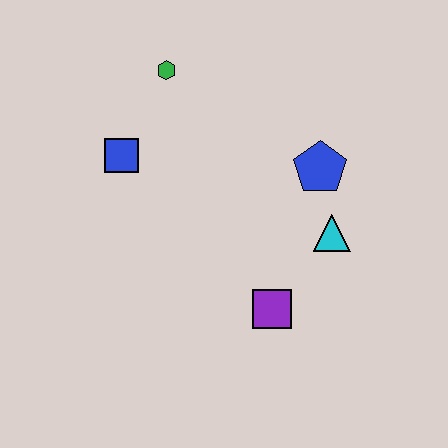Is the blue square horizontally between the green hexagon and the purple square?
No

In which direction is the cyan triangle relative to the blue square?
The cyan triangle is to the right of the blue square.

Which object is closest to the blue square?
The green hexagon is closest to the blue square.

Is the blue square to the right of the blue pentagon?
No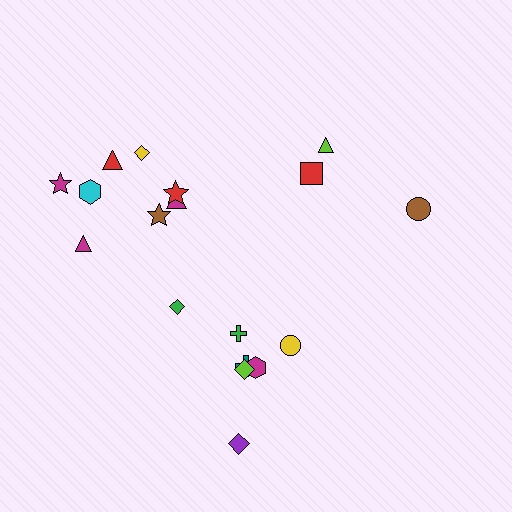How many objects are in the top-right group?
There are 3 objects.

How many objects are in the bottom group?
There are 7 objects.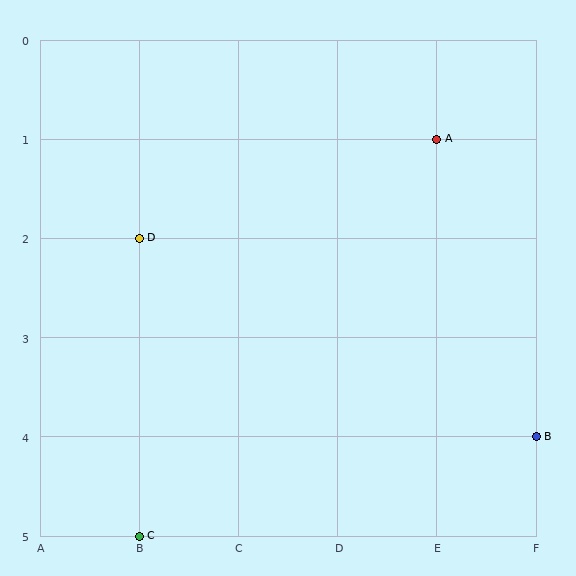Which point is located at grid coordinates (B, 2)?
Point D is at (B, 2).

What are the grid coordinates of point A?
Point A is at grid coordinates (E, 1).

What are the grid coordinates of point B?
Point B is at grid coordinates (F, 4).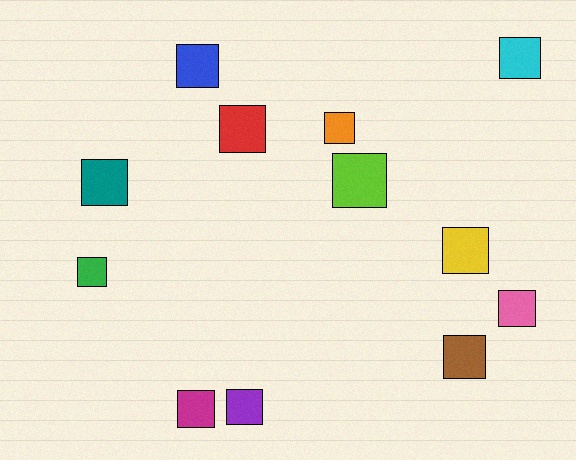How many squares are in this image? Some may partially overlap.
There are 12 squares.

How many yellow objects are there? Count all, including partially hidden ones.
There is 1 yellow object.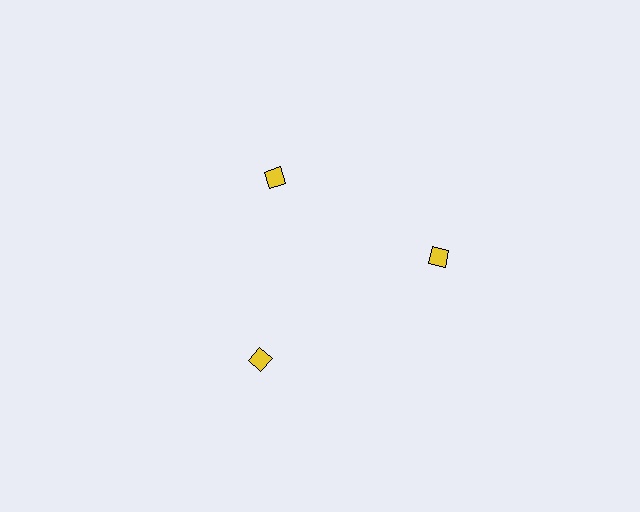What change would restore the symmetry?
The symmetry would be restored by moving it outward, back onto the ring so that all 3 diamonds sit at equal angles and equal distance from the center.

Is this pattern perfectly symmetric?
No. The 3 yellow diamonds are arranged in a ring, but one element near the 11 o'clock position is pulled inward toward the center, breaking the 3-fold rotational symmetry.